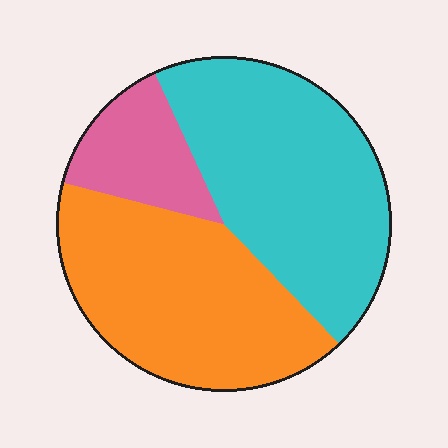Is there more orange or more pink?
Orange.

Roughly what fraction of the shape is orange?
Orange takes up about two fifths (2/5) of the shape.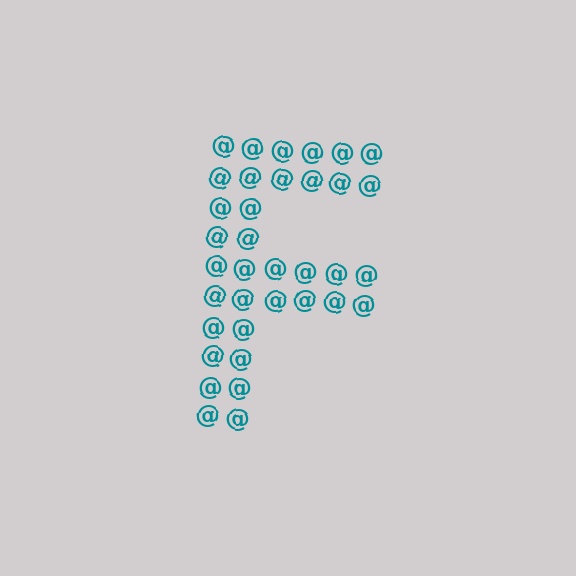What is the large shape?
The large shape is the letter F.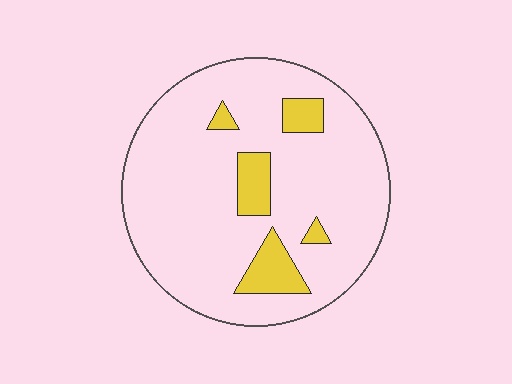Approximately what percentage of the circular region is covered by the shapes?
Approximately 15%.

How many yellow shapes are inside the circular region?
5.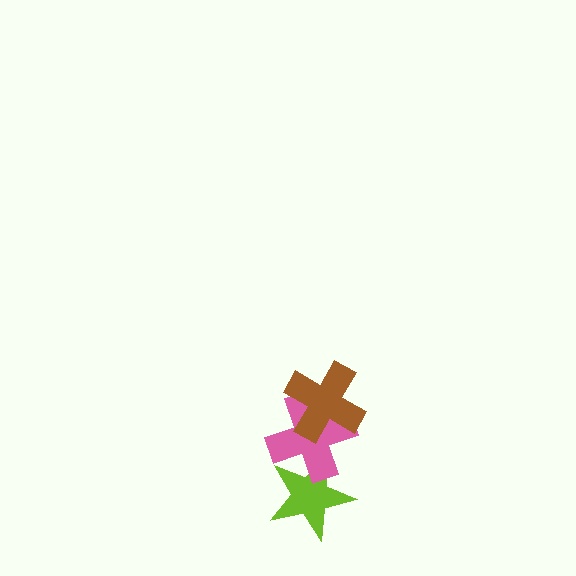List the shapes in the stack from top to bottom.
From top to bottom: the brown cross, the pink cross, the lime star.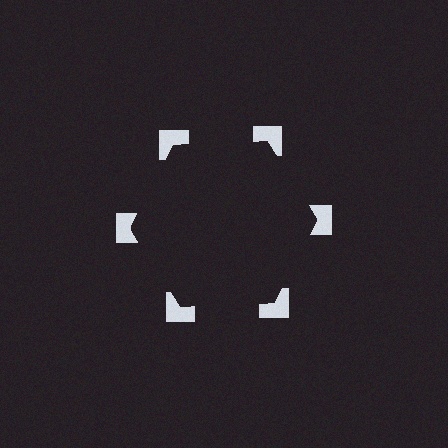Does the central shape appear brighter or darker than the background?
It typically appears slightly darker than the background, even though no actual brightness change is drawn.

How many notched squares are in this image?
There are 6 — one at each vertex of the illusory hexagon.